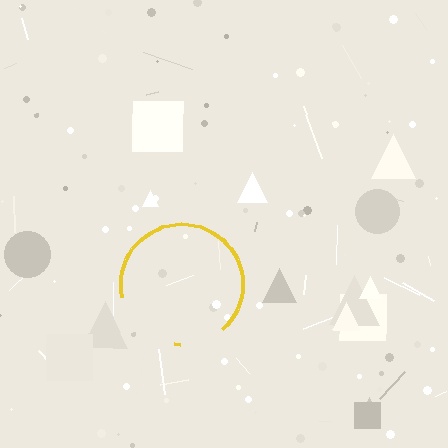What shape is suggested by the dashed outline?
The dashed outline suggests a circle.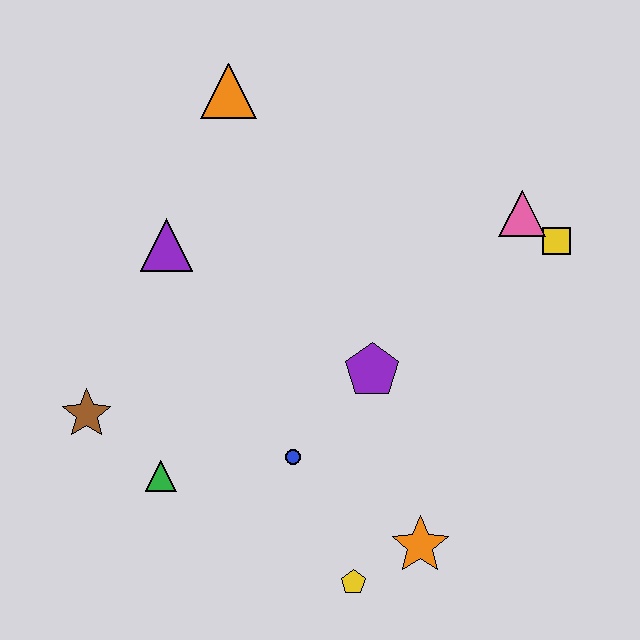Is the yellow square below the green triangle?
No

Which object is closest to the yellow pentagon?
The orange star is closest to the yellow pentagon.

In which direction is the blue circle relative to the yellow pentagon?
The blue circle is above the yellow pentagon.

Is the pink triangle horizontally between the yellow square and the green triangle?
Yes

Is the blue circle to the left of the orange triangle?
No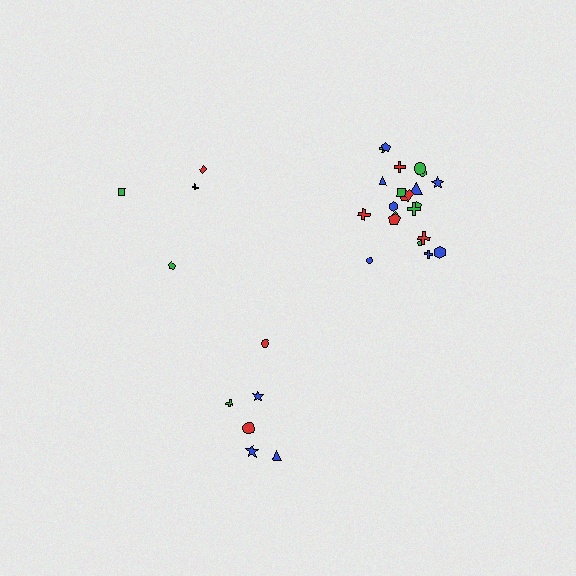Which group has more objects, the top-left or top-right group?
The top-right group.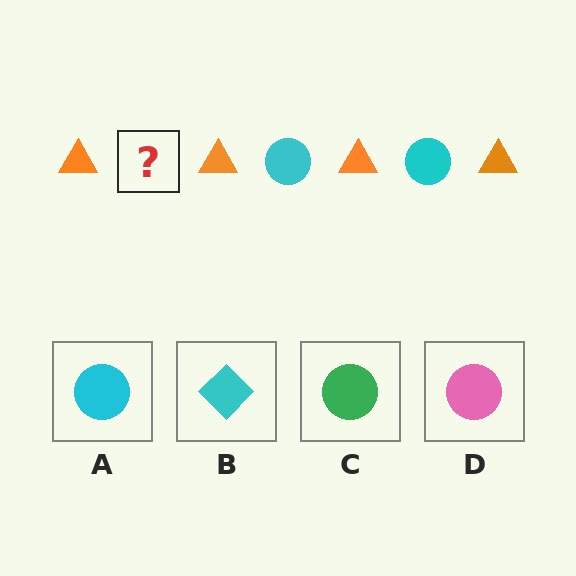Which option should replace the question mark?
Option A.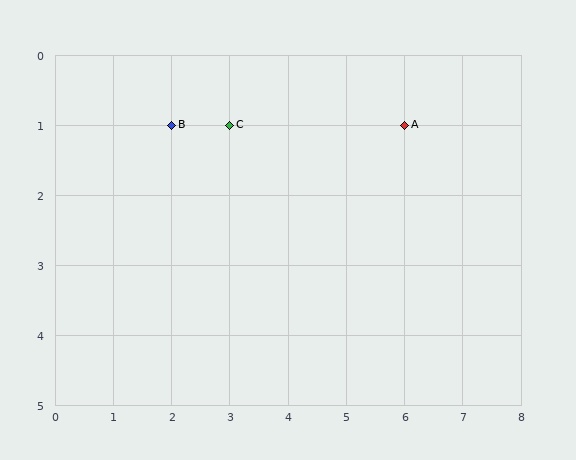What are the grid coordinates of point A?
Point A is at grid coordinates (6, 1).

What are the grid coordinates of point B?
Point B is at grid coordinates (2, 1).